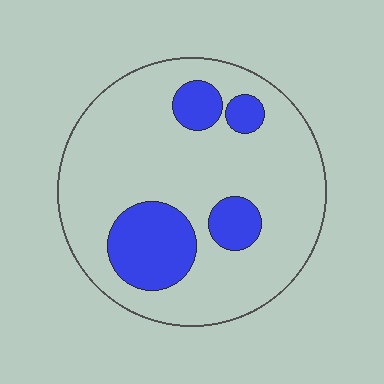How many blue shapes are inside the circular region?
4.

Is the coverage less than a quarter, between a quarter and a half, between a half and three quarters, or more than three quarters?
Less than a quarter.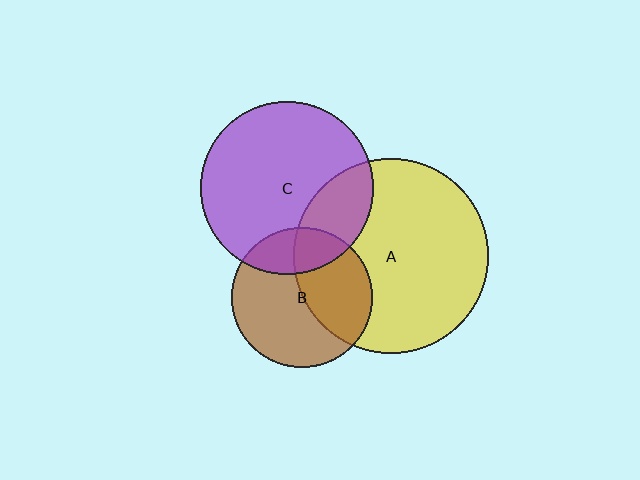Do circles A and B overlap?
Yes.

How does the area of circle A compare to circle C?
Approximately 1.3 times.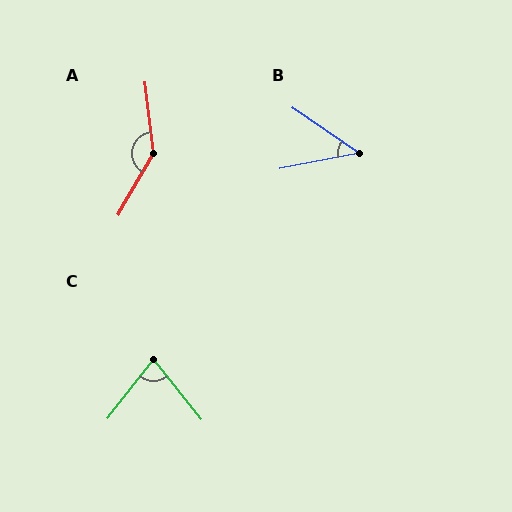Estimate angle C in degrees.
Approximately 76 degrees.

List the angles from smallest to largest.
B (45°), C (76°), A (143°).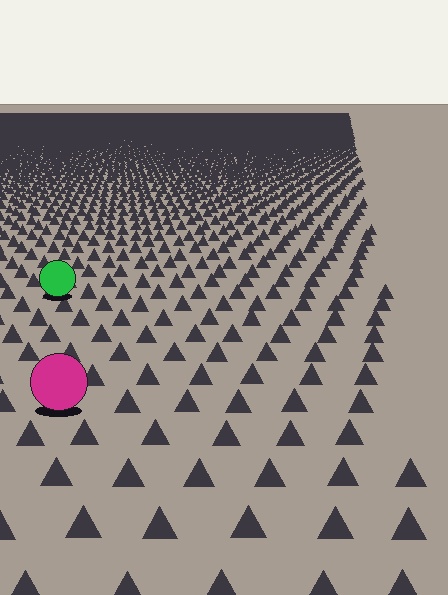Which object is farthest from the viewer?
The green circle is farthest from the viewer. It appears smaller and the ground texture around it is denser.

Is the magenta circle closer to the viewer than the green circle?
Yes. The magenta circle is closer — you can tell from the texture gradient: the ground texture is coarser near it.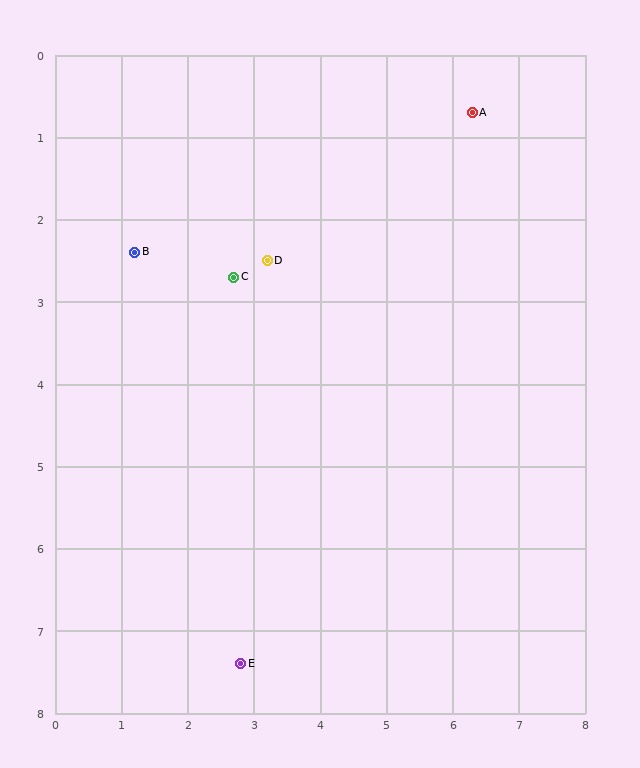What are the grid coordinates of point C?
Point C is at approximately (2.7, 2.7).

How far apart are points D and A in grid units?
Points D and A are about 3.6 grid units apart.